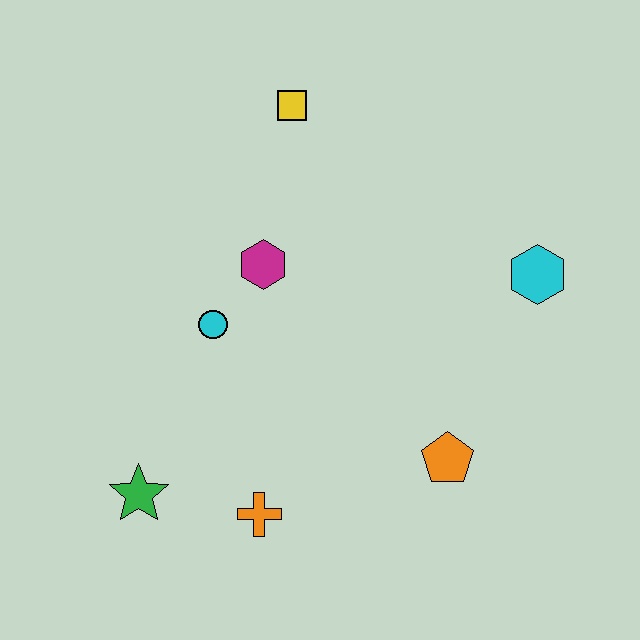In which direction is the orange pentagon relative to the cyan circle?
The orange pentagon is to the right of the cyan circle.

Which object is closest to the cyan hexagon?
The orange pentagon is closest to the cyan hexagon.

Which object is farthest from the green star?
The cyan hexagon is farthest from the green star.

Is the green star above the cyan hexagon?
No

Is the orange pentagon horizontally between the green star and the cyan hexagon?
Yes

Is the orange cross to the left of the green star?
No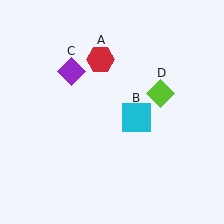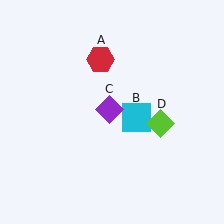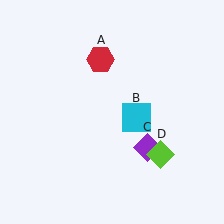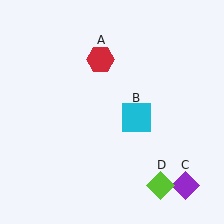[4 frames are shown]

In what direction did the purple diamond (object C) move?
The purple diamond (object C) moved down and to the right.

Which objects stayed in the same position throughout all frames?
Red hexagon (object A) and cyan square (object B) remained stationary.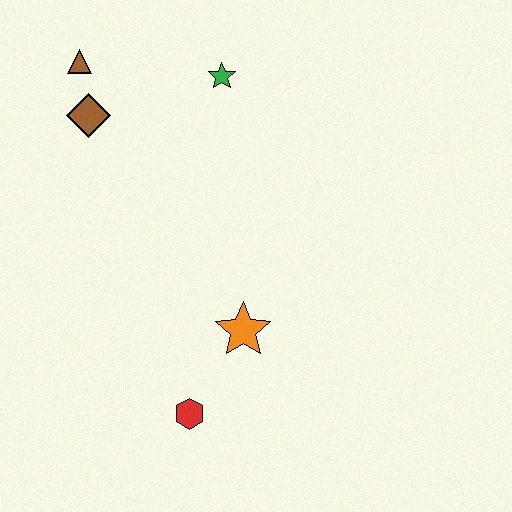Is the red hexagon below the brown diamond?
Yes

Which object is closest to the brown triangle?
The brown diamond is closest to the brown triangle.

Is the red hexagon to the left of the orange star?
Yes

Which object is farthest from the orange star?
The brown triangle is farthest from the orange star.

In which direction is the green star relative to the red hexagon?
The green star is above the red hexagon.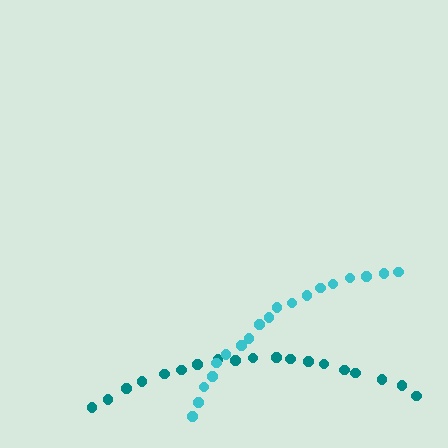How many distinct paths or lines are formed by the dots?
There are 2 distinct paths.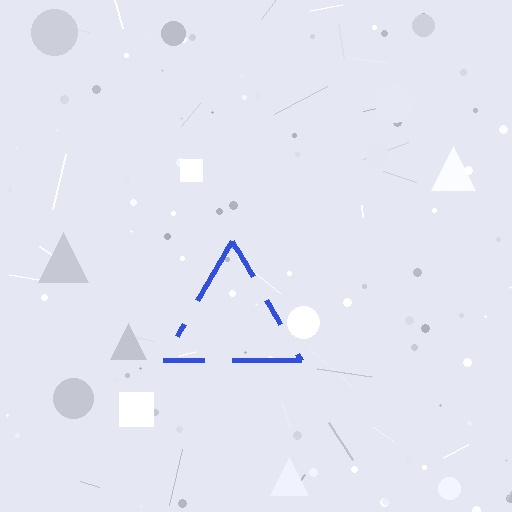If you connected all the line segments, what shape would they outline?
They would outline a triangle.